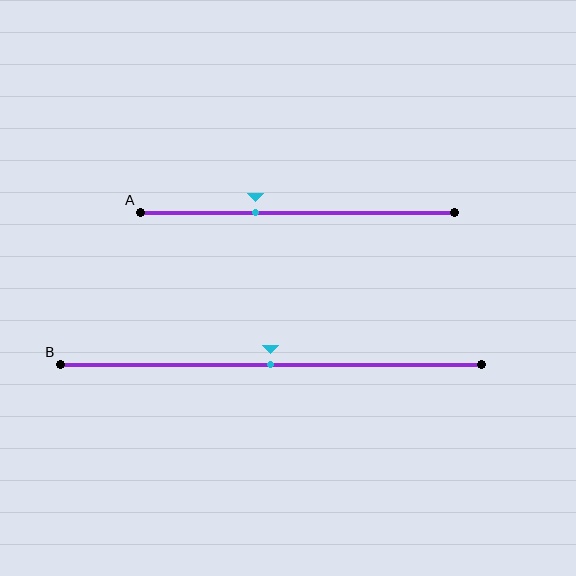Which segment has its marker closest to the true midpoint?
Segment B has its marker closest to the true midpoint.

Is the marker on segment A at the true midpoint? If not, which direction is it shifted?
No, the marker on segment A is shifted to the left by about 13% of the segment length.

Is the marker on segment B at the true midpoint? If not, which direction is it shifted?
Yes, the marker on segment B is at the true midpoint.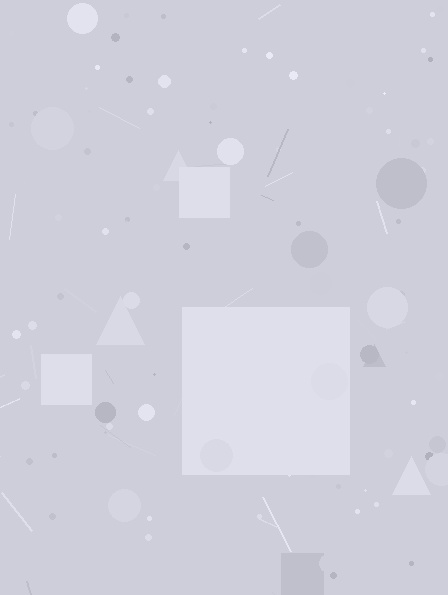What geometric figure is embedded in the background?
A square is embedded in the background.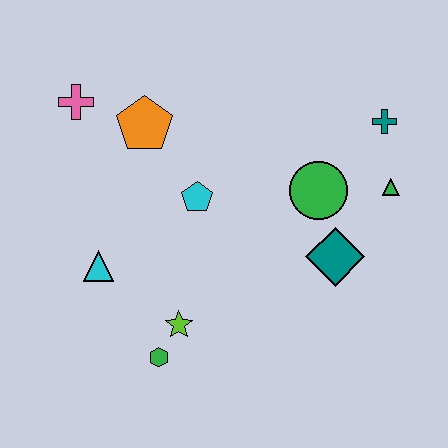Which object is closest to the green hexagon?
The lime star is closest to the green hexagon.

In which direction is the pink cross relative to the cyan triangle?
The pink cross is above the cyan triangle.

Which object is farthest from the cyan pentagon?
The teal cross is farthest from the cyan pentagon.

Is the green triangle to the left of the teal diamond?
No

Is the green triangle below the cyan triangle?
No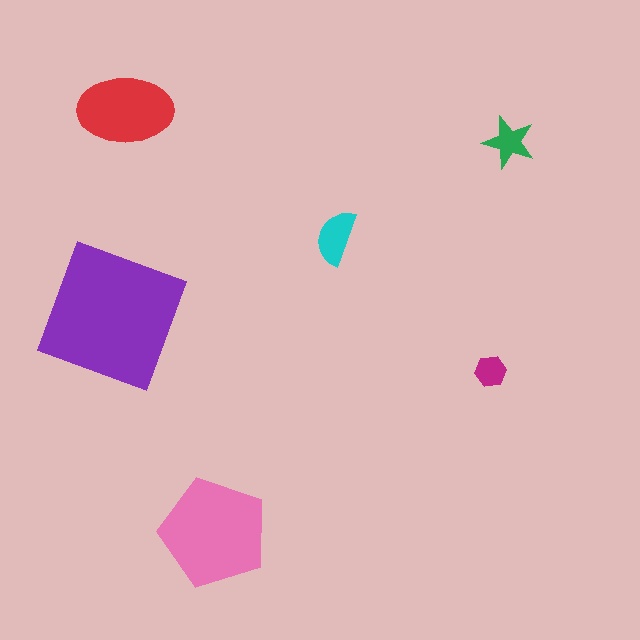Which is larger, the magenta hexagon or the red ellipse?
The red ellipse.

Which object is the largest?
The purple square.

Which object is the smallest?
The magenta hexagon.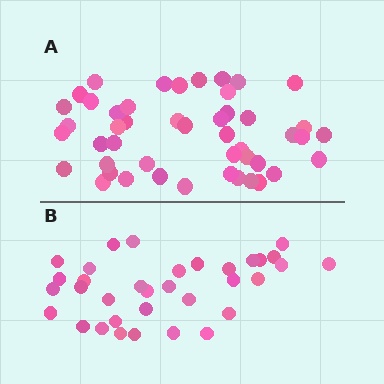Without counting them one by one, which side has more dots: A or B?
Region A (the top region) has more dots.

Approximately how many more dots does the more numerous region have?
Region A has approximately 15 more dots than region B.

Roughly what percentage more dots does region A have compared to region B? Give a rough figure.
About 40% more.